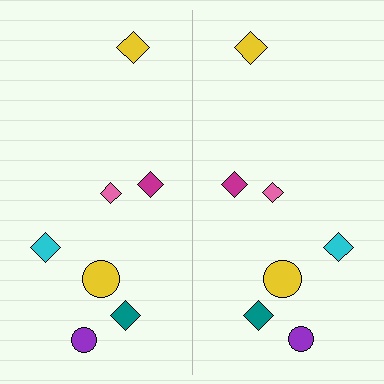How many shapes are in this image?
There are 14 shapes in this image.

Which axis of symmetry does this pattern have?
The pattern has a vertical axis of symmetry running through the center of the image.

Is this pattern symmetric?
Yes, this pattern has bilateral (reflection) symmetry.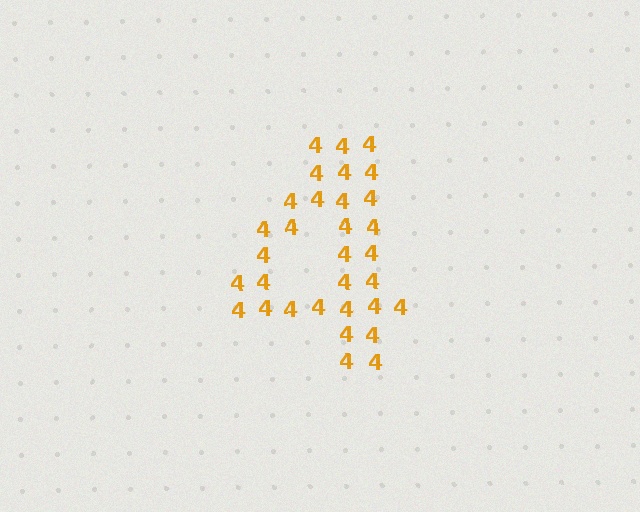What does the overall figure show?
The overall figure shows the digit 4.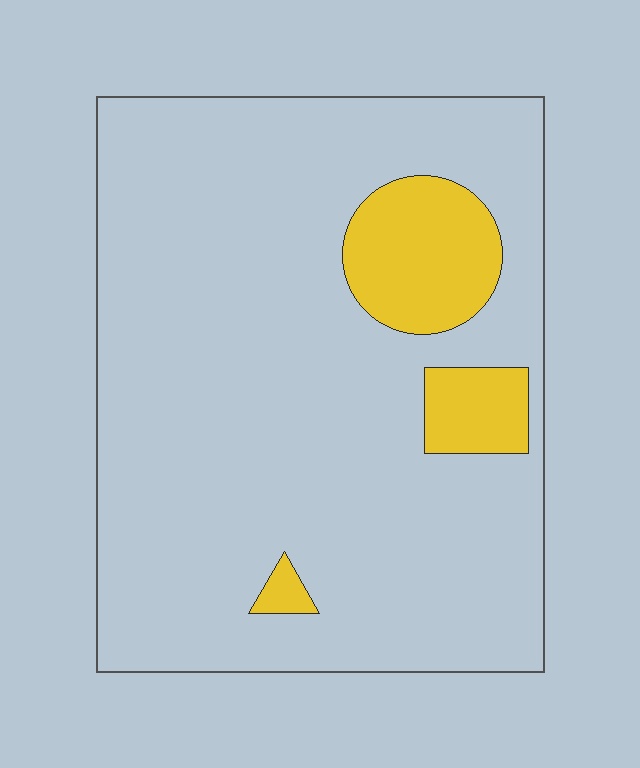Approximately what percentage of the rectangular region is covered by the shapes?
Approximately 10%.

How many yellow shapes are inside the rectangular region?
3.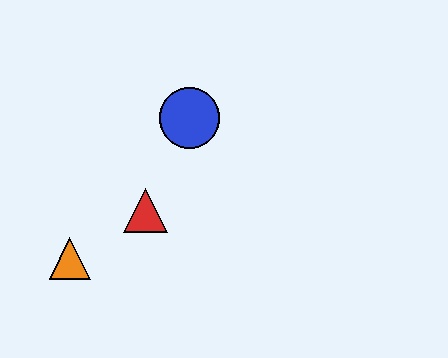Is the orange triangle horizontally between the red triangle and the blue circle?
No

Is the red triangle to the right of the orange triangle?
Yes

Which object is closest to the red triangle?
The orange triangle is closest to the red triangle.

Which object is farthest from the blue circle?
The orange triangle is farthest from the blue circle.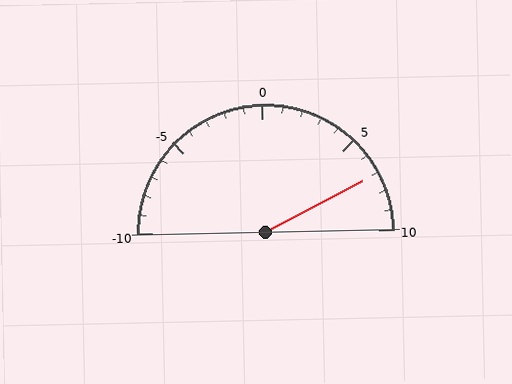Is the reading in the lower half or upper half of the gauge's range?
The reading is in the upper half of the range (-10 to 10).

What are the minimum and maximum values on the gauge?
The gauge ranges from -10 to 10.